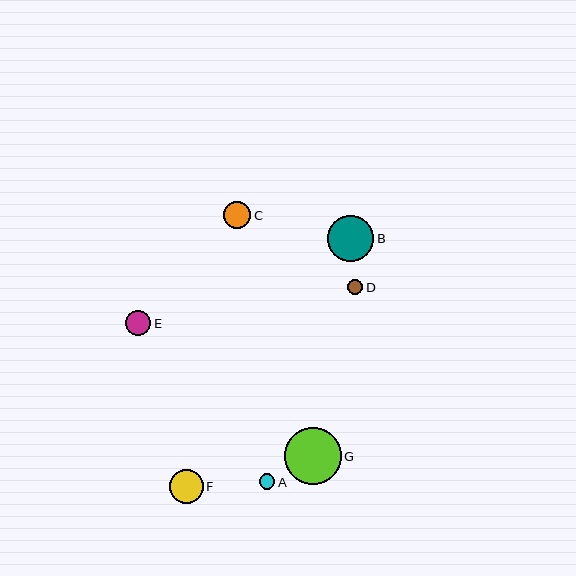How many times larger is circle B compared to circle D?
Circle B is approximately 3.0 times the size of circle D.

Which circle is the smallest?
Circle D is the smallest with a size of approximately 15 pixels.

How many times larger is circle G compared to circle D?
Circle G is approximately 3.8 times the size of circle D.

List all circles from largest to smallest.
From largest to smallest: G, B, F, C, E, A, D.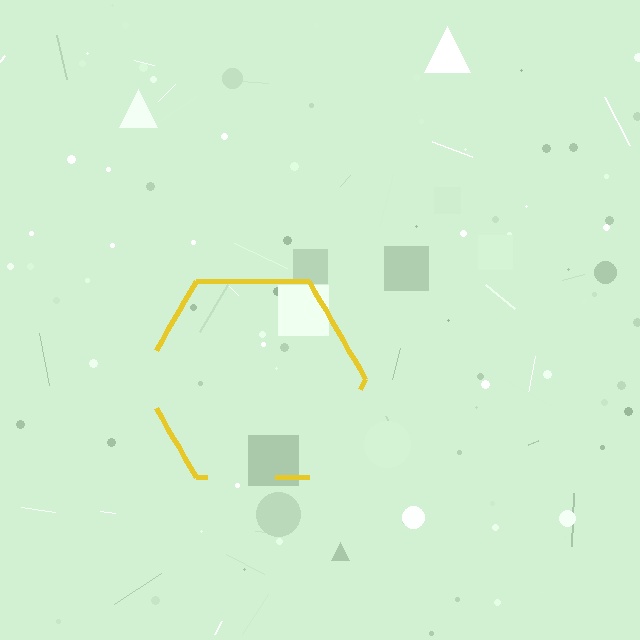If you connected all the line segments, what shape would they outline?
They would outline a hexagon.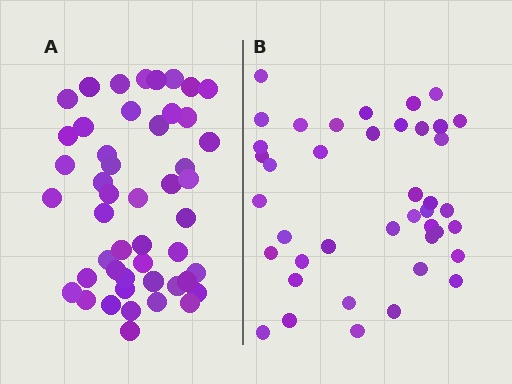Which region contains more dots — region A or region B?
Region A (the left region) has more dots.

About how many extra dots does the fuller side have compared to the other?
Region A has roughly 8 or so more dots than region B.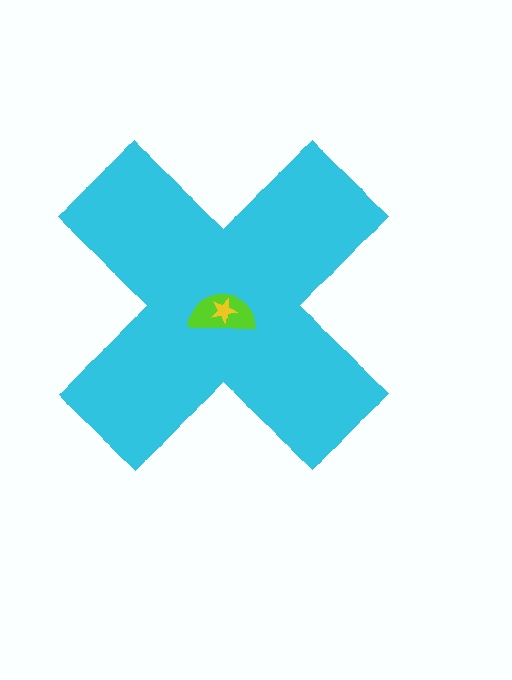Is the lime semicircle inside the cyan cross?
Yes.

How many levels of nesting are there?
3.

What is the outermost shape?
The cyan cross.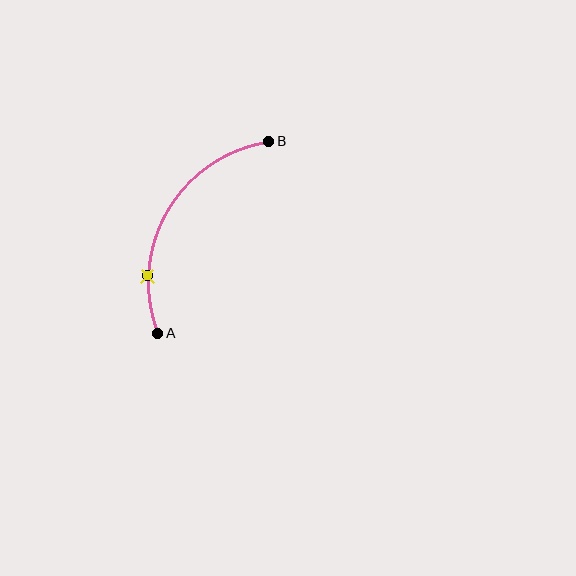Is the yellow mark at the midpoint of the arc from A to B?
No. The yellow mark lies on the arc but is closer to endpoint A. The arc midpoint would be at the point on the curve equidistant along the arc from both A and B.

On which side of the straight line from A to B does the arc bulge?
The arc bulges to the left of the straight line connecting A and B.